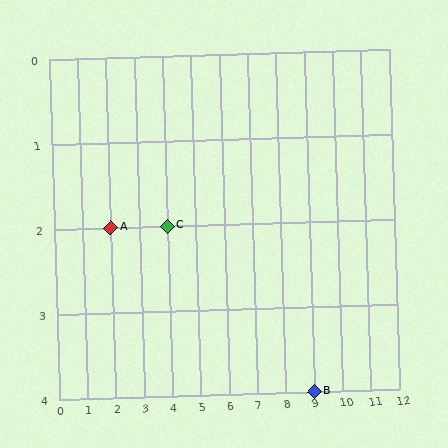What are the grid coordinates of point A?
Point A is at grid coordinates (2, 2).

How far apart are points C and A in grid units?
Points C and A are 2 columns apart.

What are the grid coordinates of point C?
Point C is at grid coordinates (4, 2).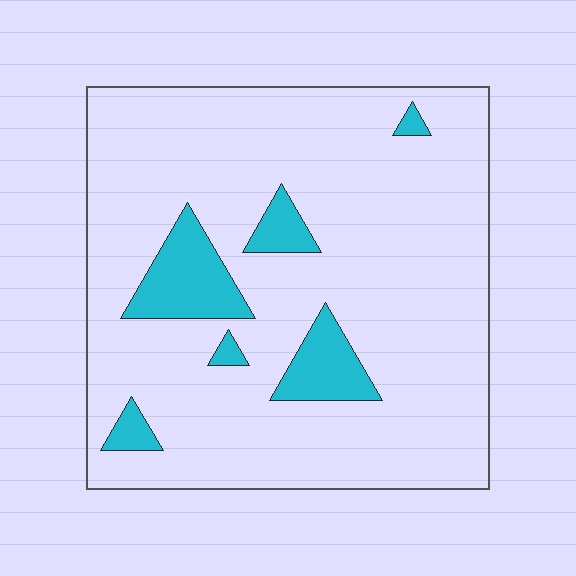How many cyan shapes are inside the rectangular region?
6.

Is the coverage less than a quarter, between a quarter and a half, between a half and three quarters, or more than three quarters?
Less than a quarter.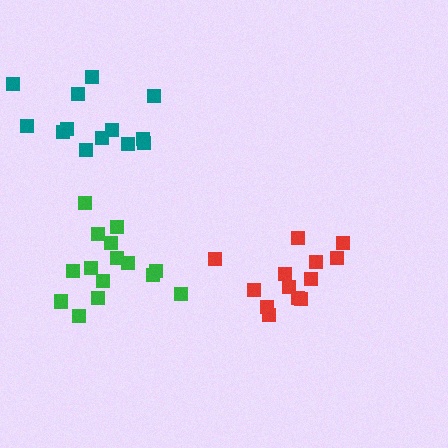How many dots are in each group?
Group 1: 15 dots, Group 2: 13 dots, Group 3: 13 dots (41 total).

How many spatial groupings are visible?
There are 3 spatial groupings.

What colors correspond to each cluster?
The clusters are colored: green, teal, red.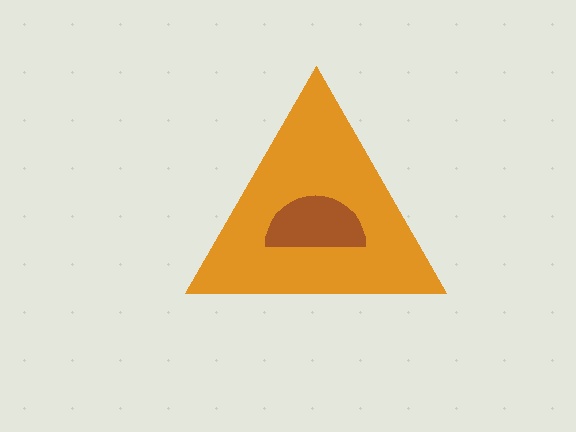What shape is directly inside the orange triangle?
The brown semicircle.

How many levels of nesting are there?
2.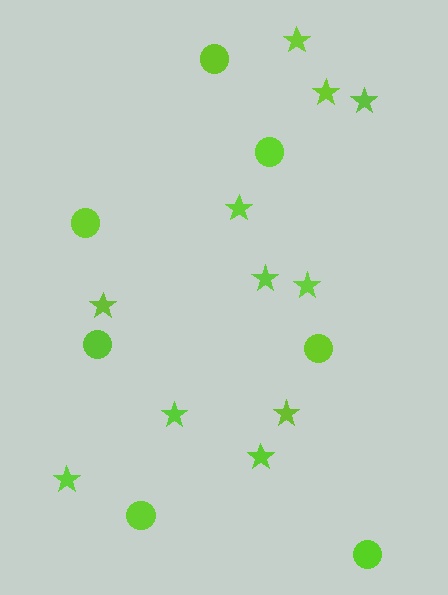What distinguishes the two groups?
There are 2 groups: one group of circles (7) and one group of stars (11).